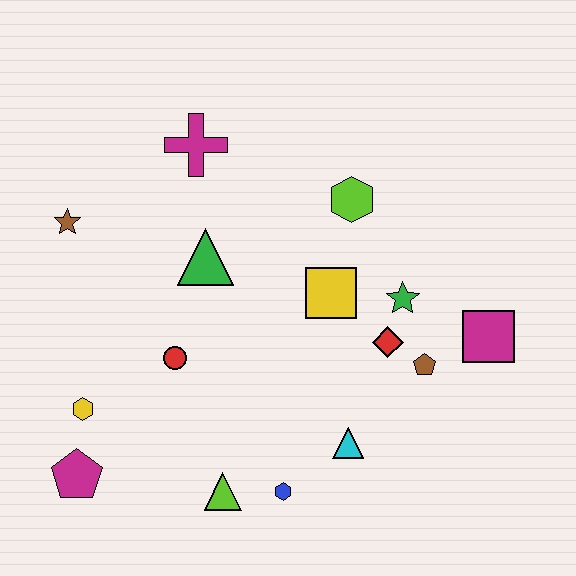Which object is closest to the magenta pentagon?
The yellow hexagon is closest to the magenta pentagon.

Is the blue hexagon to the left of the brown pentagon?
Yes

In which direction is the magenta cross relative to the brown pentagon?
The magenta cross is to the left of the brown pentagon.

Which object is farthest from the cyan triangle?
The brown star is farthest from the cyan triangle.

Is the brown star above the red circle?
Yes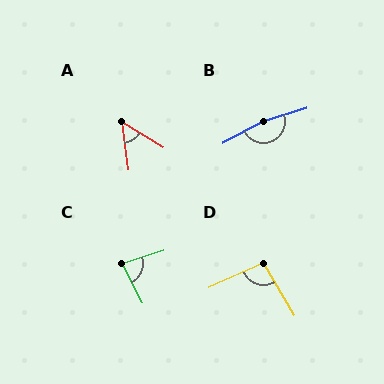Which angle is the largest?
B, at approximately 169 degrees.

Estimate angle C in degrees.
Approximately 80 degrees.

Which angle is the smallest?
A, at approximately 50 degrees.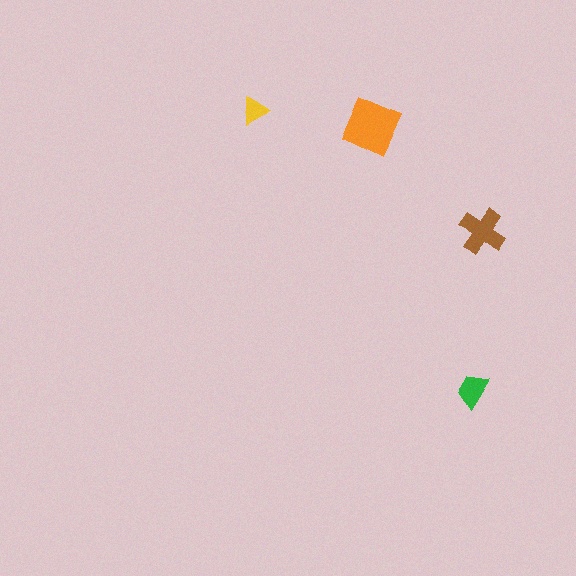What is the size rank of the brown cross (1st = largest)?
2nd.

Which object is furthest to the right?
The brown cross is rightmost.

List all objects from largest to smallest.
The orange square, the brown cross, the green trapezoid, the yellow triangle.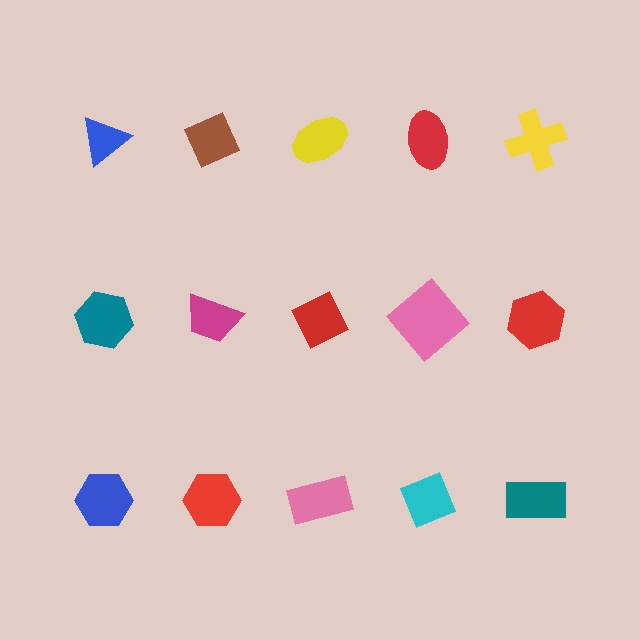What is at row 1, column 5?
A yellow cross.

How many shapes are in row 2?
5 shapes.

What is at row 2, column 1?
A teal hexagon.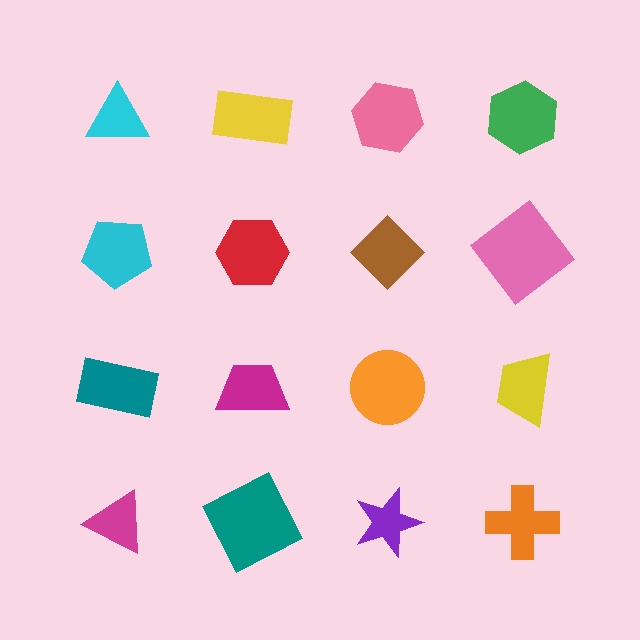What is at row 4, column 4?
An orange cross.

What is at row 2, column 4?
A pink diamond.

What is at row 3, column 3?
An orange circle.